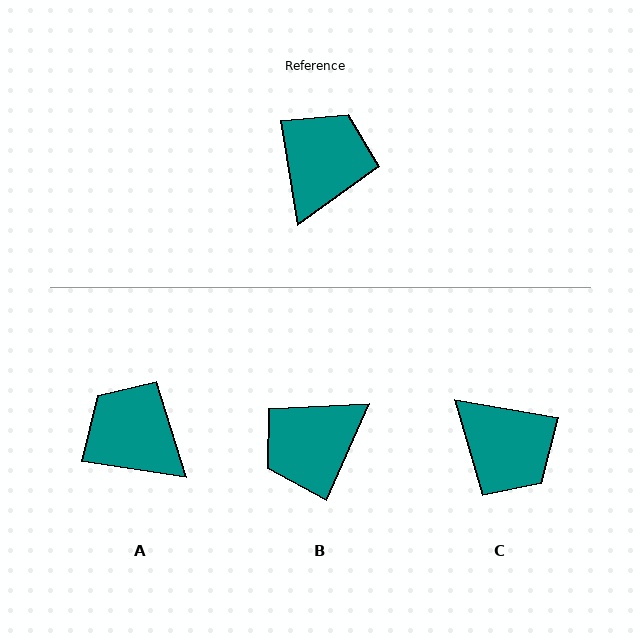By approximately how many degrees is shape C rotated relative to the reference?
Approximately 109 degrees clockwise.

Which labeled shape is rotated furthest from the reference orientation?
B, about 147 degrees away.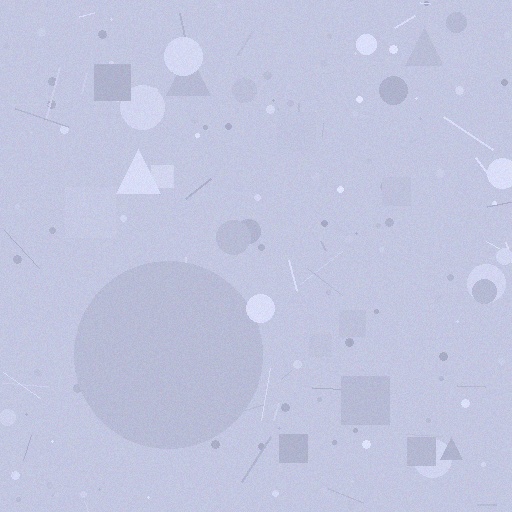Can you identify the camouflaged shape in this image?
The camouflaged shape is a circle.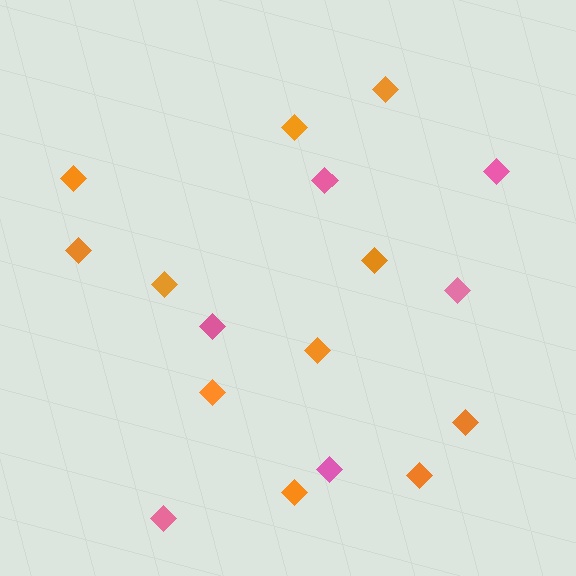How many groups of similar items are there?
There are 2 groups: one group of pink diamonds (6) and one group of orange diamonds (11).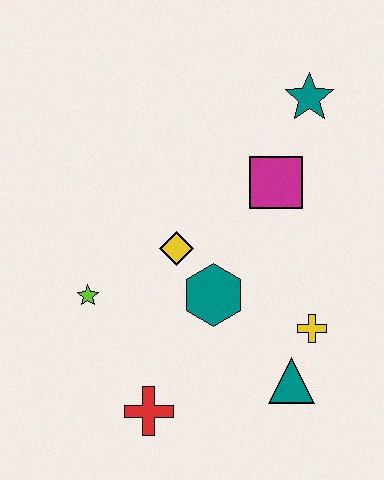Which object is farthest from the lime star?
The teal star is farthest from the lime star.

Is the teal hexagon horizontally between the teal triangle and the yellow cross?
No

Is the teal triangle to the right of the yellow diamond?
Yes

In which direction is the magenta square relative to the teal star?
The magenta square is below the teal star.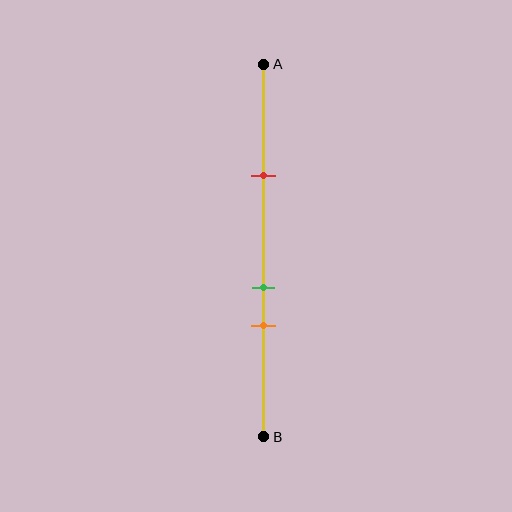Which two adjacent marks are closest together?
The green and orange marks are the closest adjacent pair.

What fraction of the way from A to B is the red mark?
The red mark is approximately 30% (0.3) of the way from A to B.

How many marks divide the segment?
There are 3 marks dividing the segment.